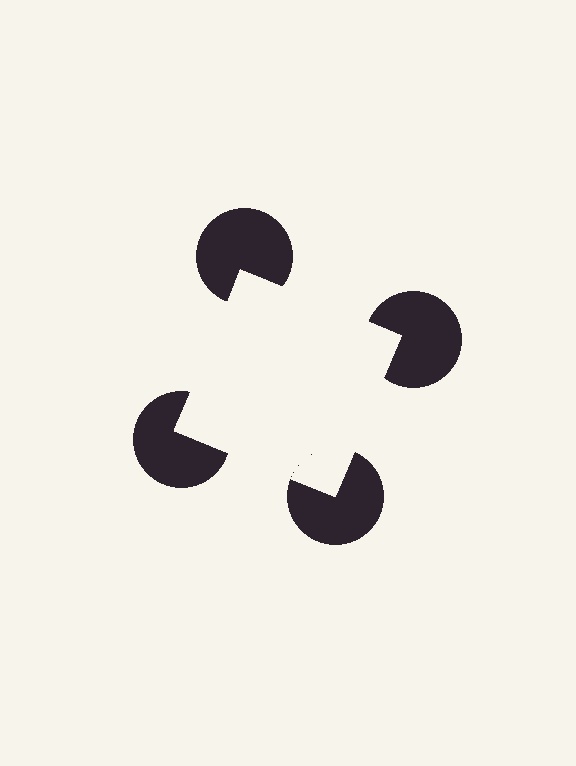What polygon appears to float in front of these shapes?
An illusory square — its edges are inferred from the aligned wedge cuts in the pac-man discs, not physically drawn.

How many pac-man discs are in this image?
There are 4 — one at each vertex of the illusory square.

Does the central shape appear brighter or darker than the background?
It typically appears slightly brighter than the background, even though no actual brightness change is drawn.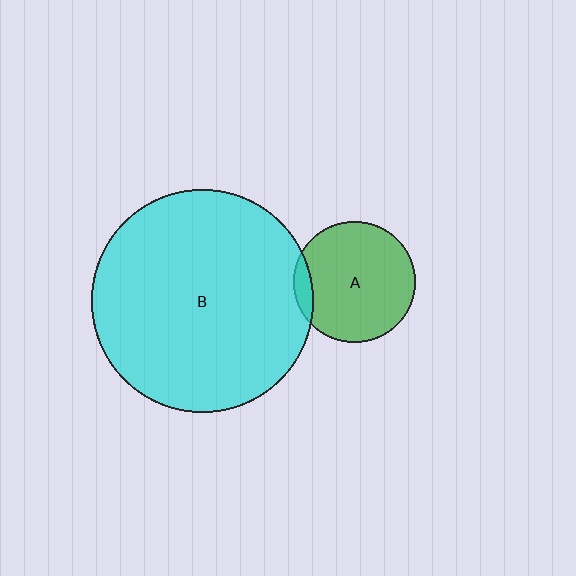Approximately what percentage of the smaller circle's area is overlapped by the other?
Approximately 10%.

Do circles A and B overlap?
Yes.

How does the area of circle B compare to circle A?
Approximately 3.3 times.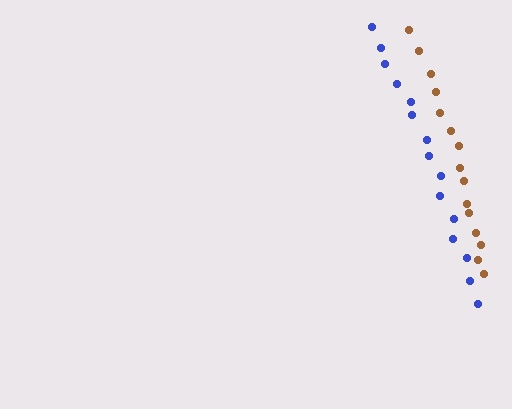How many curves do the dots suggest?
There are 2 distinct paths.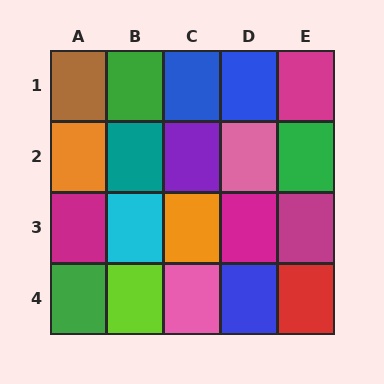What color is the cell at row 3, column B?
Cyan.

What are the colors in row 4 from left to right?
Green, lime, pink, blue, red.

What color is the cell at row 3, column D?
Magenta.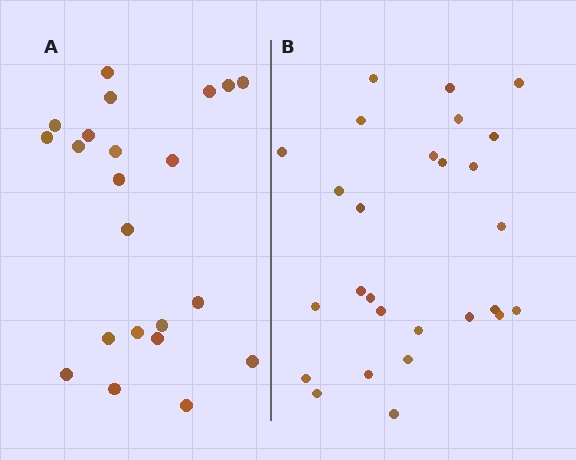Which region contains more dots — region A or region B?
Region B (the right region) has more dots.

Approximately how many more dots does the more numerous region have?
Region B has about 5 more dots than region A.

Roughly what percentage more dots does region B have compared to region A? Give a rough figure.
About 25% more.